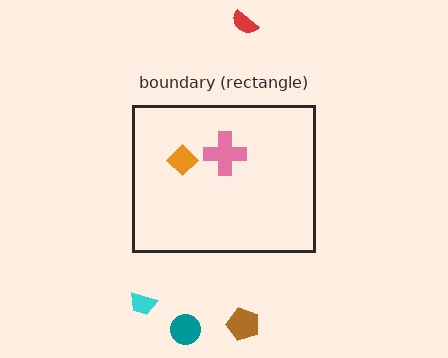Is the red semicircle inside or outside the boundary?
Outside.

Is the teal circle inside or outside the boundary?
Outside.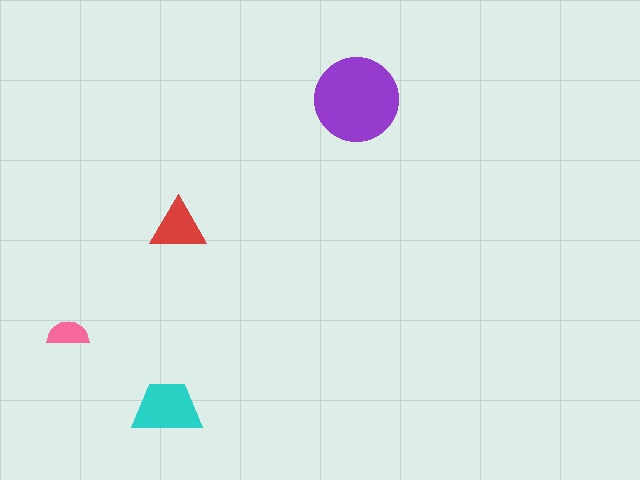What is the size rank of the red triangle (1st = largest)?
3rd.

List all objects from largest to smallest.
The purple circle, the cyan trapezoid, the red triangle, the pink semicircle.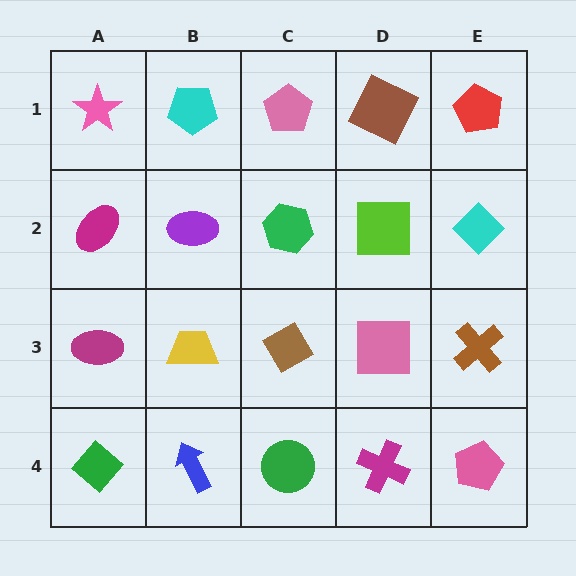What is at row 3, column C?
A brown diamond.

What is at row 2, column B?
A purple ellipse.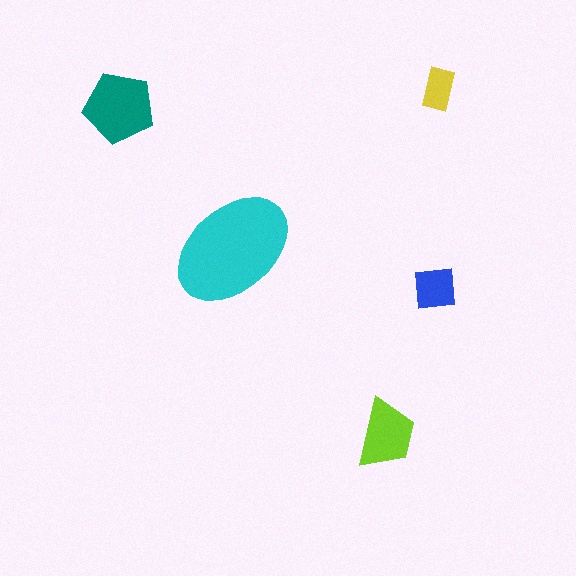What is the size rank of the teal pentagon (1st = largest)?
2nd.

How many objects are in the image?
There are 5 objects in the image.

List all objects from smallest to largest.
The yellow rectangle, the blue square, the lime trapezoid, the teal pentagon, the cyan ellipse.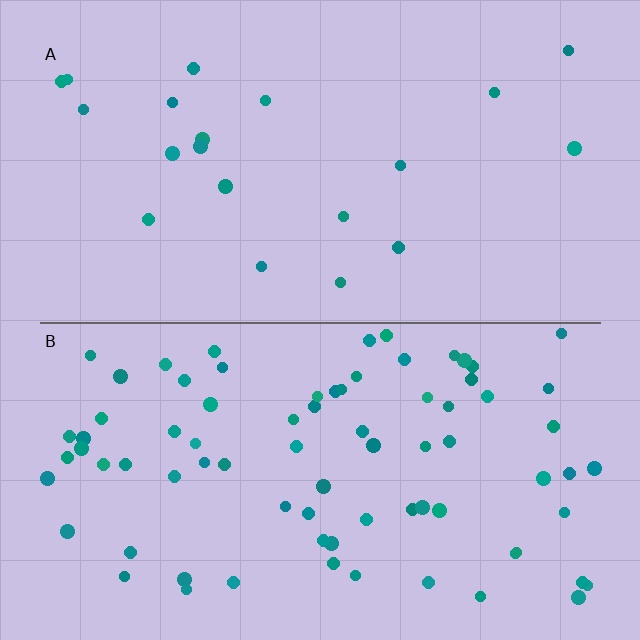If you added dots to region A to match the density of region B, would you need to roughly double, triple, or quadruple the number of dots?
Approximately quadruple.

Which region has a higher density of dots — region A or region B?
B (the bottom).